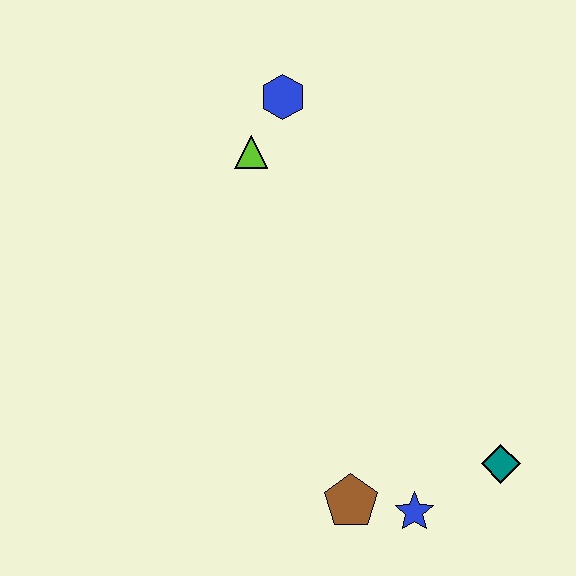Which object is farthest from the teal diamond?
The blue hexagon is farthest from the teal diamond.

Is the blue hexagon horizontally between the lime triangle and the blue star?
Yes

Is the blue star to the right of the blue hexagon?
Yes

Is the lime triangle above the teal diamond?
Yes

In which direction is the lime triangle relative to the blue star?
The lime triangle is above the blue star.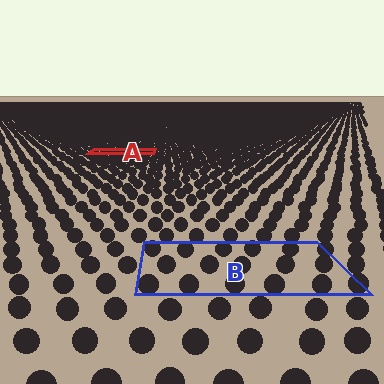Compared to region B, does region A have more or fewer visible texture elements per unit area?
Region A has more texture elements per unit area — they are packed more densely because it is farther away.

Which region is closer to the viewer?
Region B is closer. The texture elements there are larger and more spread out.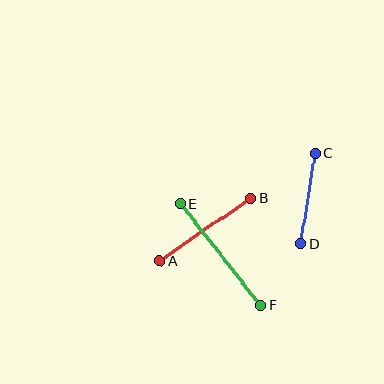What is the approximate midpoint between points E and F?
The midpoint is at approximately (220, 254) pixels.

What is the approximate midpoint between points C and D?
The midpoint is at approximately (308, 198) pixels.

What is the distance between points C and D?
The distance is approximately 92 pixels.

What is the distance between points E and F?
The distance is approximately 130 pixels.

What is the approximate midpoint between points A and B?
The midpoint is at approximately (205, 229) pixels.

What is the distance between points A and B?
The distance is approximately 110 pixels.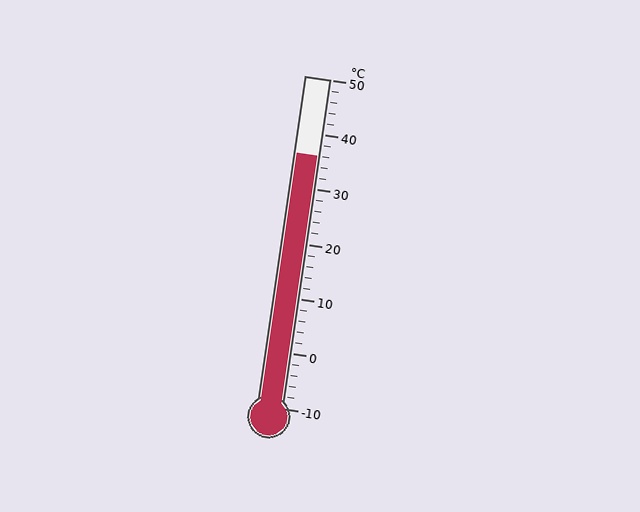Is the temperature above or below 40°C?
The temperature is below 40°C.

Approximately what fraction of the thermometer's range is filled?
The thermometer is filled to approximately 75% of its range.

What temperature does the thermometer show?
The thermometer shows approximately 36°C.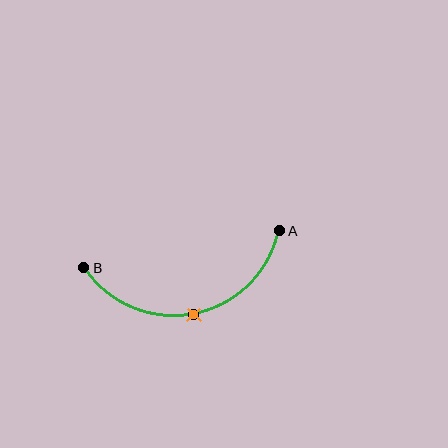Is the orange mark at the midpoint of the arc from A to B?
Yes. The orange mark lies on the arc at equal arc-length from both A and B — it is the arc midpoint.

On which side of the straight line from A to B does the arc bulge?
The arc bulges below the straight line connecting A and B.